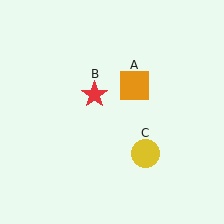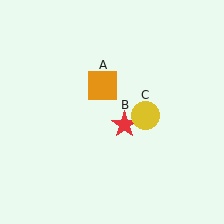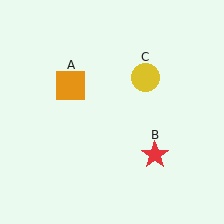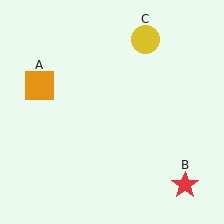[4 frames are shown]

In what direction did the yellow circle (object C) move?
The yellow circle (object C) moved up.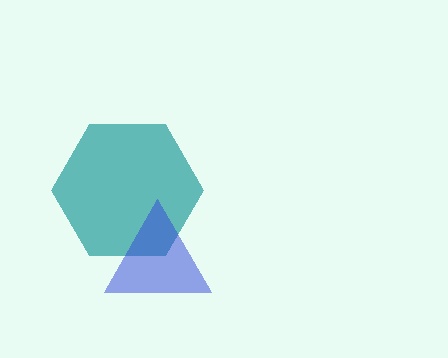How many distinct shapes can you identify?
There are 2 distinct shapes: a teal hexagon, a blue triangle.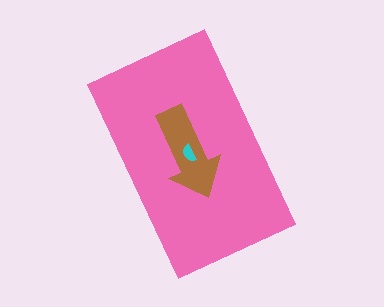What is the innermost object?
The cyan semicircle.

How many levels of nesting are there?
3.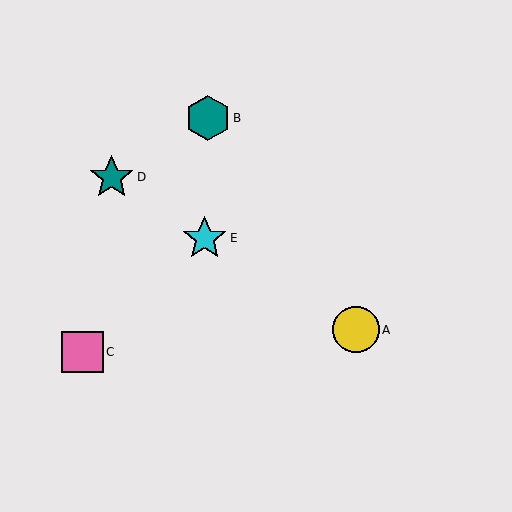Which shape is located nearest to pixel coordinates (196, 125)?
The teal hexagon (labeled B) at (208, 118) is nearest to that location.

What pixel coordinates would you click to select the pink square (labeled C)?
Click at (83, 352) to select the pink square C.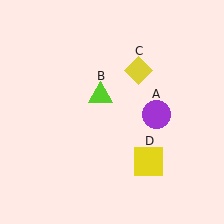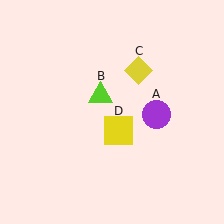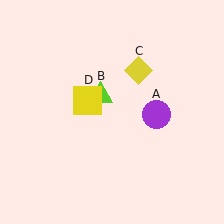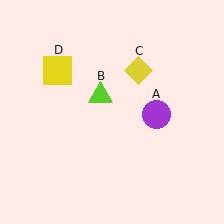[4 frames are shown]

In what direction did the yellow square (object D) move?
The yellow square (object D) moved up and to the left.